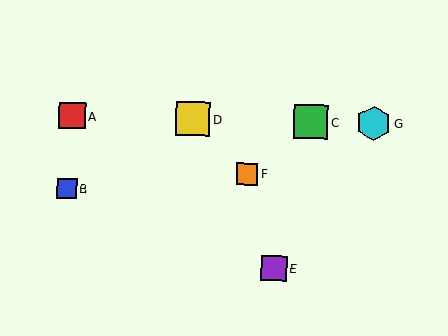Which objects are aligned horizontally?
Objects A, C, D, G are aligned horizontally.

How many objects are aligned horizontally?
4 objects (A, C, D, G) are aligned horizontally.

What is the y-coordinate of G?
Object G is at y≈123.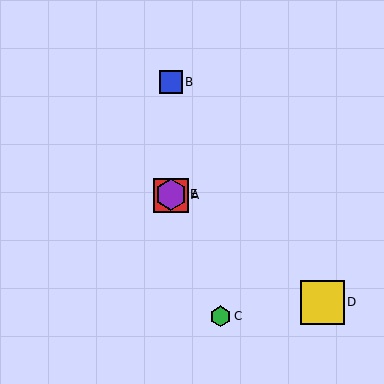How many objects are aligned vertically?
3 objects (A, B, E) are aligned vertically.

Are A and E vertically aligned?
Yes, both are at x≈171.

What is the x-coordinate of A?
Object A is at x≈171.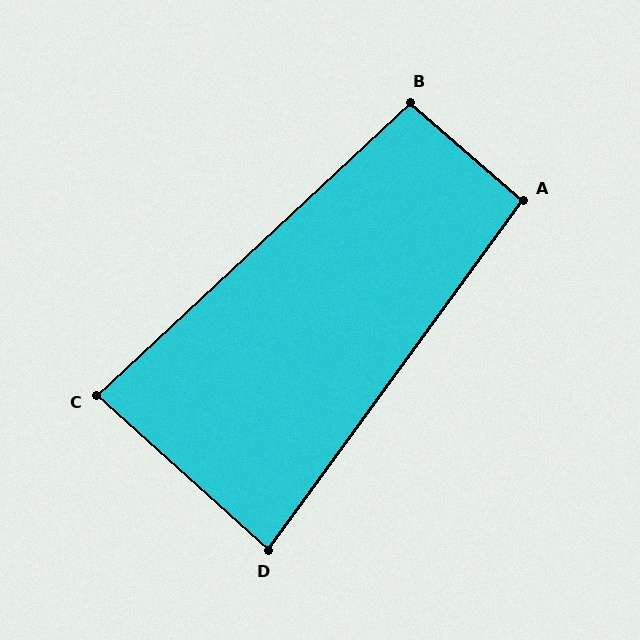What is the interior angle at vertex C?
Approximately 85 degrees (approximately right).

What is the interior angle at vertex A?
Approximately 95 degrees (approximately right).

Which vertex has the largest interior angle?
B, at approximately 96 degrees.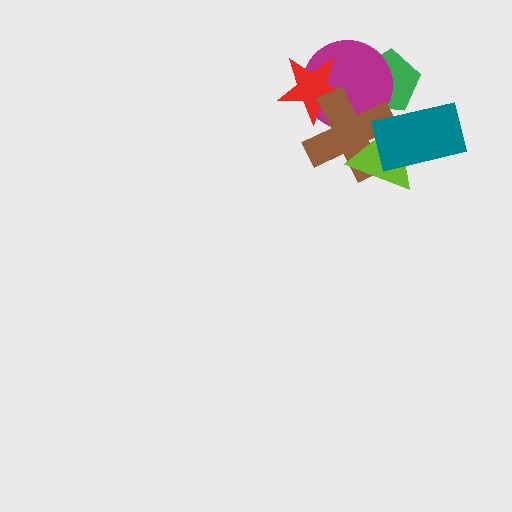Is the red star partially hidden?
Yes, it is partially covered by another shape.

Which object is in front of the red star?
The brown cross is in front of the red star.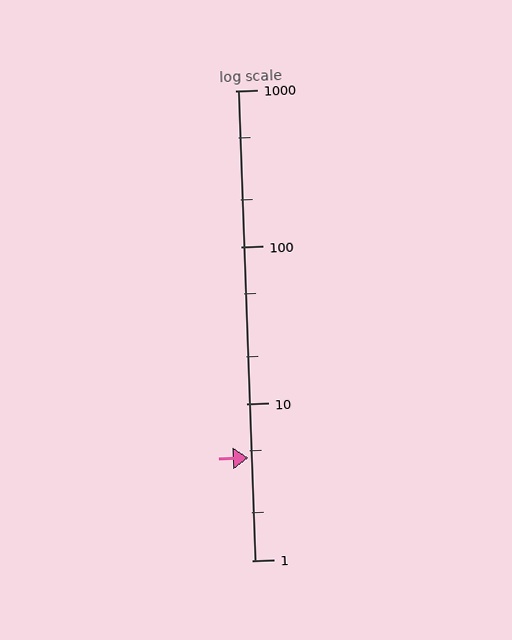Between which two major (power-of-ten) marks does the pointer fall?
The pointer is between 1 and 10.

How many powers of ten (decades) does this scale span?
The scale spans 3 decades, from 1 to 1000.